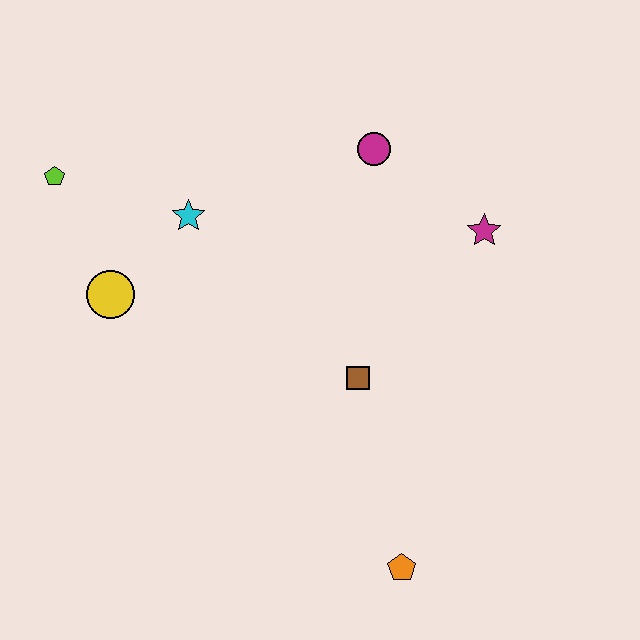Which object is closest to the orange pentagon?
The brown square is closest to the orange pentagon.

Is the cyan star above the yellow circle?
Yes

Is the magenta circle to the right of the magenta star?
No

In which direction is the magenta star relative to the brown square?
The magenta star is above the brown square.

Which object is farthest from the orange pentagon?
The lime pentagon is farthest from the orange pentagon.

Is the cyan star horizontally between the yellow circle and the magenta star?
Yes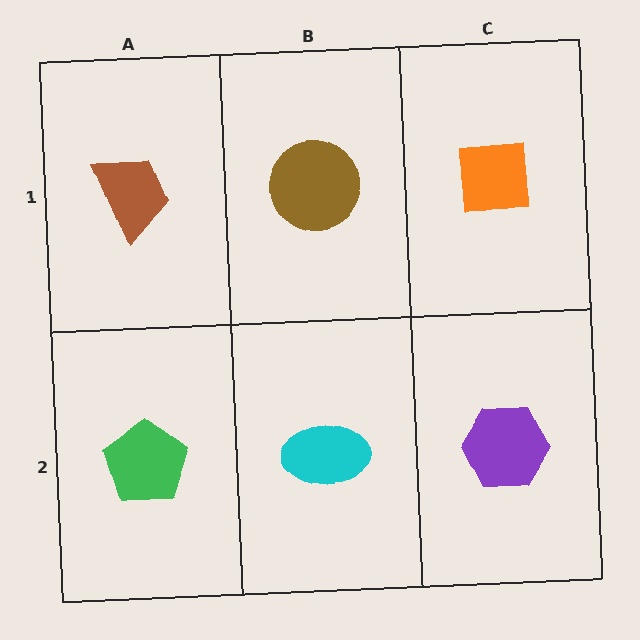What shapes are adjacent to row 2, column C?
An orange square (row 1, column C), a cyan ellipse (row 2, column B).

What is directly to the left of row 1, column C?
A brown circle.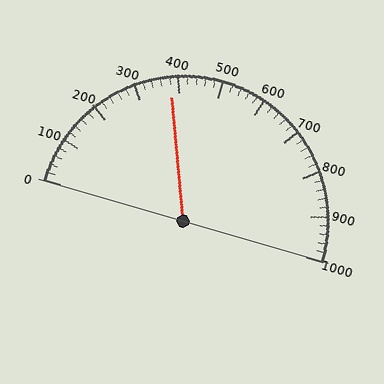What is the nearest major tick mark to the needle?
The nearest major tick mark is 400.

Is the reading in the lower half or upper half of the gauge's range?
The reading is in the lower half of the range (0 to 1000).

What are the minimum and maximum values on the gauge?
The gauge ranges from 0 to 1000.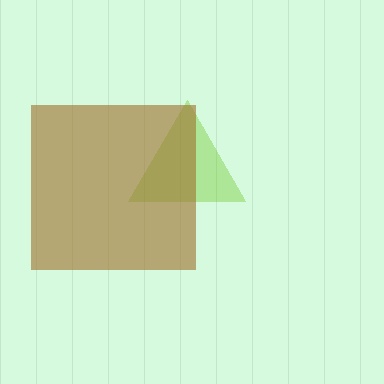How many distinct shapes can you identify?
There are 2 distinct shapes: a lime triangle, a brown square.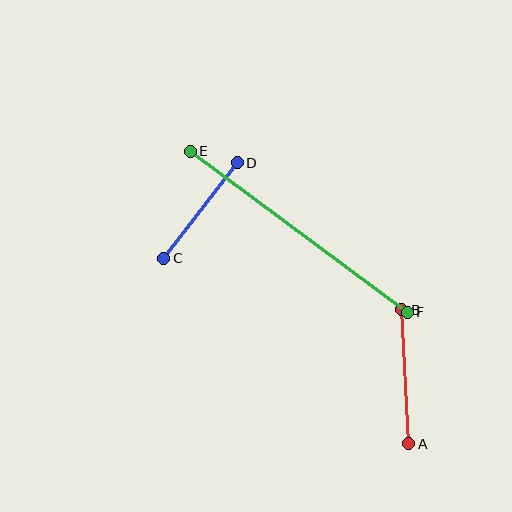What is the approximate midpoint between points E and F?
The midpoint is at approximately (299, 232) pixels.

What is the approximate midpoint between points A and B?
The midpoint is at approximately (405, 377) pixels.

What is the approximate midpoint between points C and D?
The midpoint is at approximately (201, 211) pixels.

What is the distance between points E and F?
The distance is approximately 270 pixels.